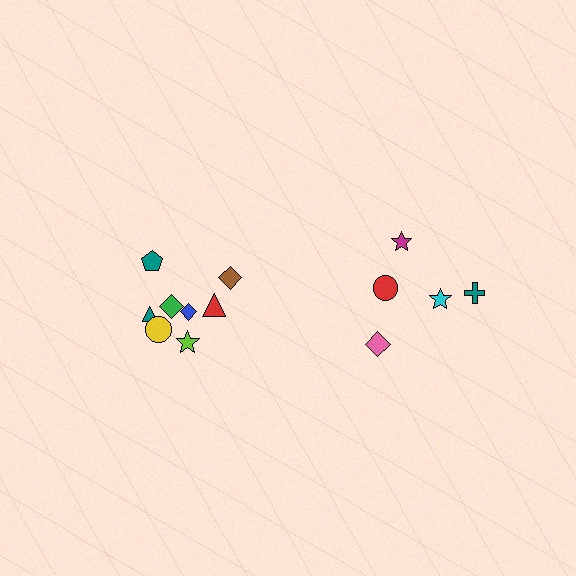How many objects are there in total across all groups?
There are 13 objects.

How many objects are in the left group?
There are 8 objects.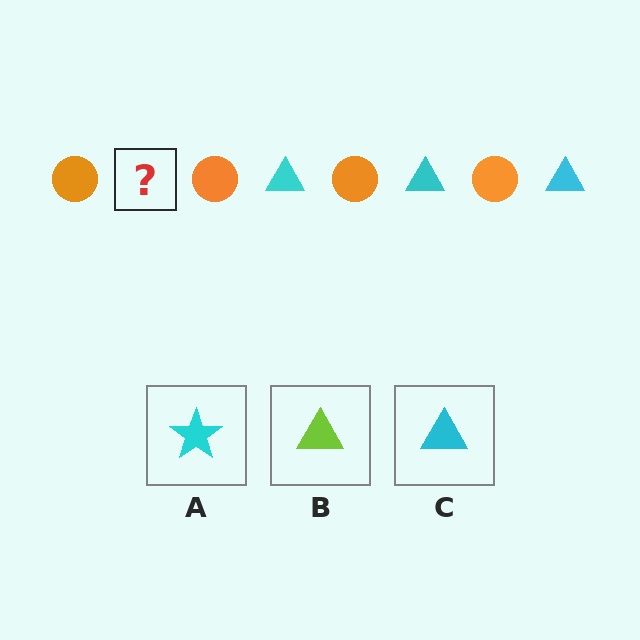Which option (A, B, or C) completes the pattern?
C.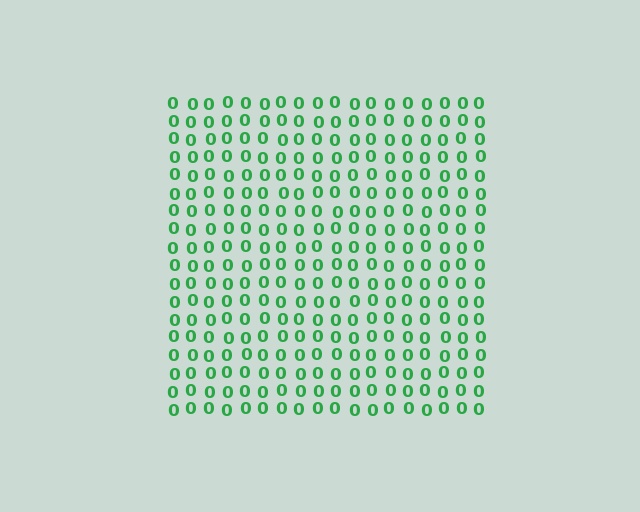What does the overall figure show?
The overall figure shows a square.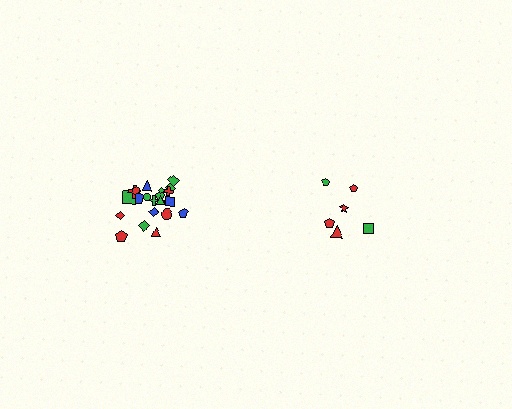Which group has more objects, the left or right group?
The left group.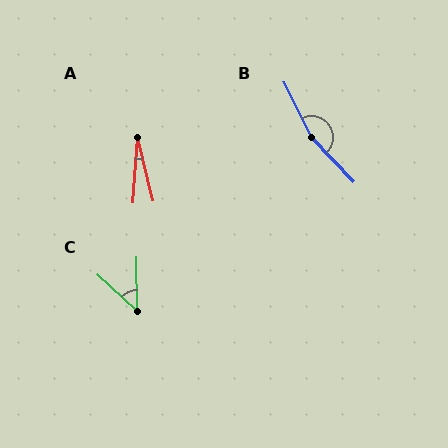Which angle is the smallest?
A, at approximately 18 degrees.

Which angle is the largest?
B, at approximately 162 degrees.